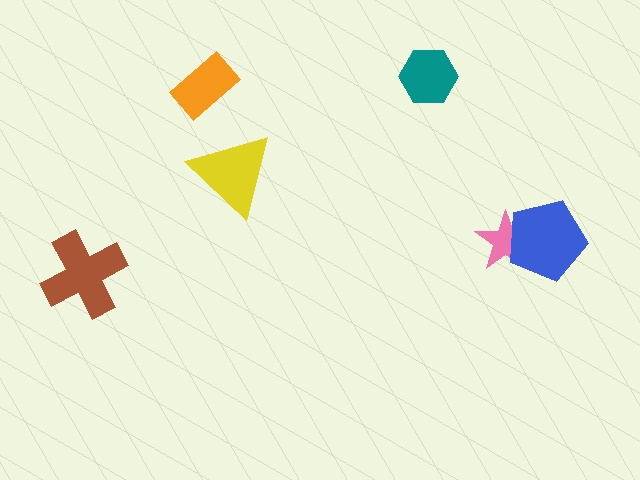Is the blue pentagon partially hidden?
No, no other shape covers it.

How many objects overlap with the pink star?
1 object overlaps with the pink star.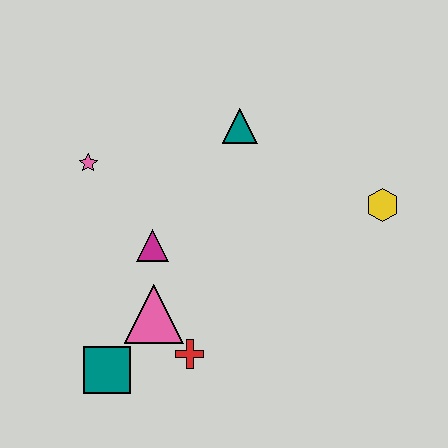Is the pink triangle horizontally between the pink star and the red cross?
Yes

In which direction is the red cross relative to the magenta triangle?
The red cross is below the magenta triangle.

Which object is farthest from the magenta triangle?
The yellow hexagon is farthest from the magenta triangle.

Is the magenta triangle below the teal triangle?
Yes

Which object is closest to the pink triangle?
The red cross is closest to the pink triangle.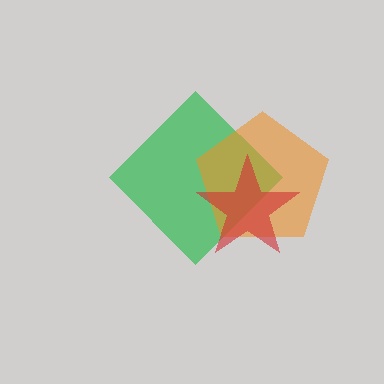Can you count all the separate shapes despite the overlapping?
Yes, there are 3 separate shapes.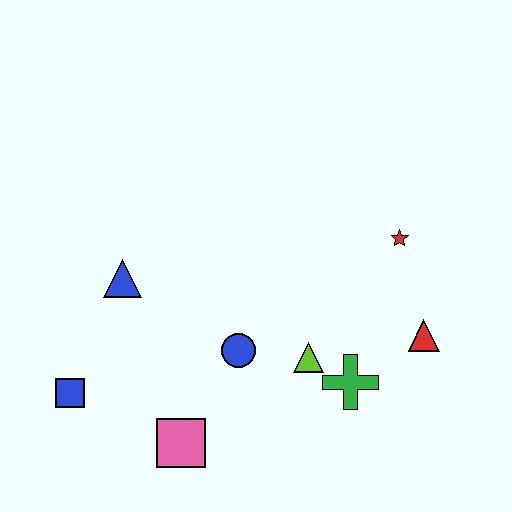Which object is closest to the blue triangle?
The blue square is closest to the blue triangle.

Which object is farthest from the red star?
The blue square is farthest from the red star.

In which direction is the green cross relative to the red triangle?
The green cross is to the left of the red triangle.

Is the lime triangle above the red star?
No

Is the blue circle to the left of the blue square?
No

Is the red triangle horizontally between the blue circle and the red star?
No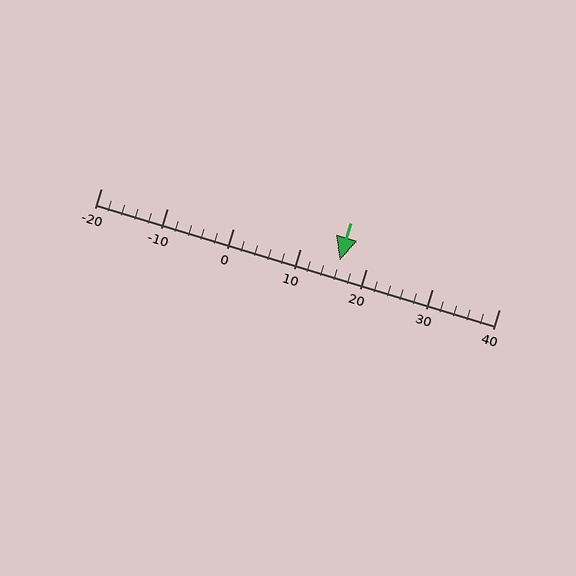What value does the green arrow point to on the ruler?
The green arrow points to approximately 16.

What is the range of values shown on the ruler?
The ruler shows values from -20 to 40.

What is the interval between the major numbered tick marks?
The major tick marks are spaced 10 units apart.